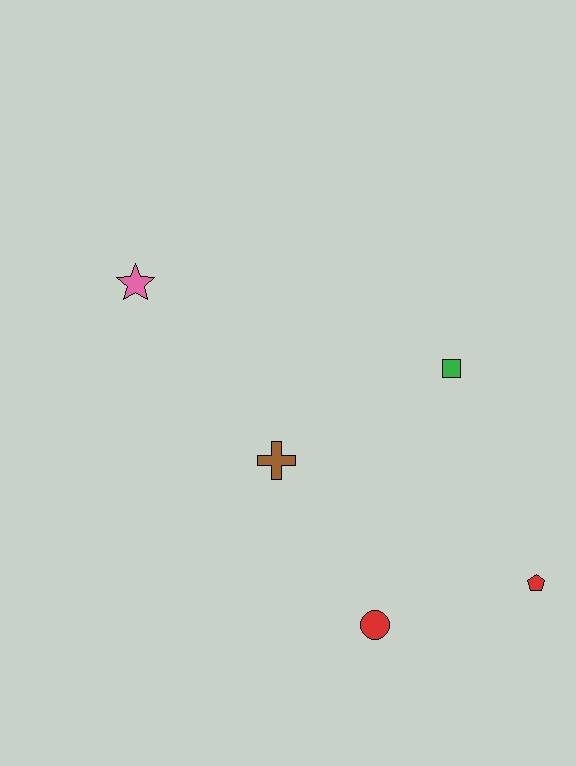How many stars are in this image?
There is 1 star.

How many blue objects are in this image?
There are no blue objects.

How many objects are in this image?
There are 5 objects.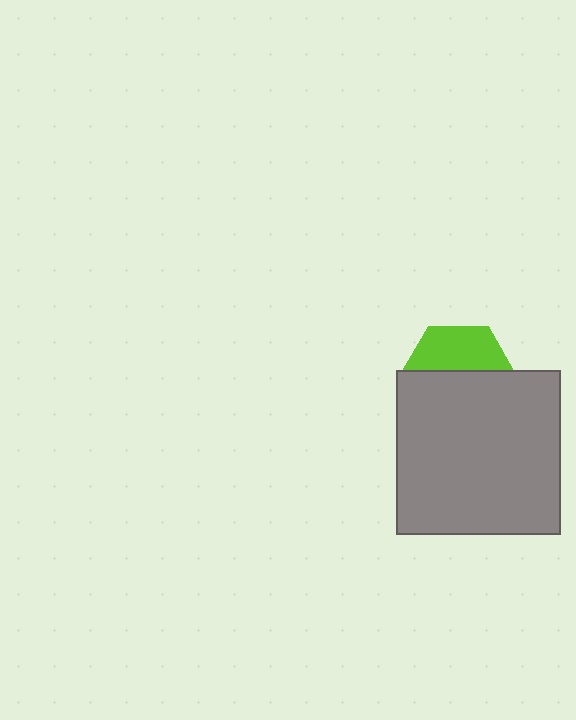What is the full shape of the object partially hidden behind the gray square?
The partially hidden object is a lime hexagon.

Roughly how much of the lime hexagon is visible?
A small part of it is visible (roughly 40%).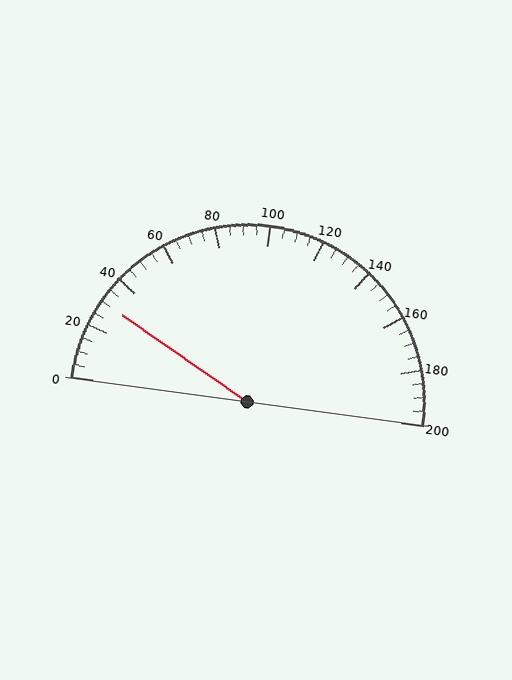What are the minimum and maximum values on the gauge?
The gauge ranges from 0 to 200.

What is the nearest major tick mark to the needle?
The nearest major tick mark is 40.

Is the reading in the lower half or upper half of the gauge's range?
The reading is in the lower half of the range (0 to 200).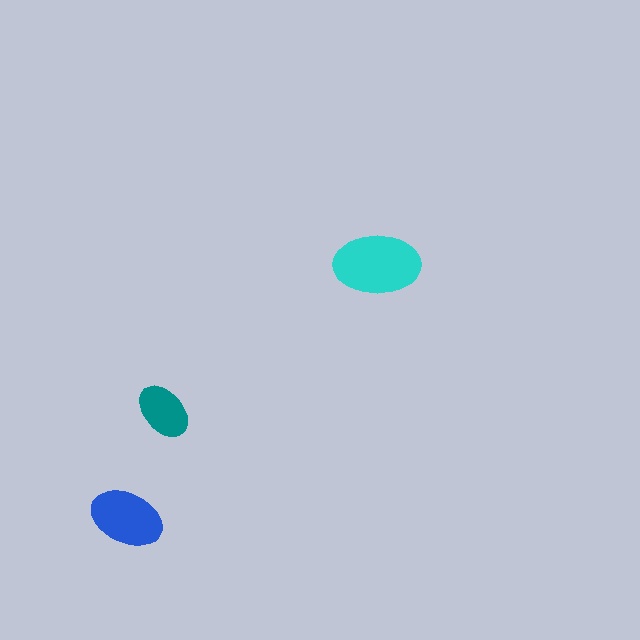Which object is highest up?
The cyan ellipse is topmost.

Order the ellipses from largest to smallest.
the cyan one, the blue one, the teal one.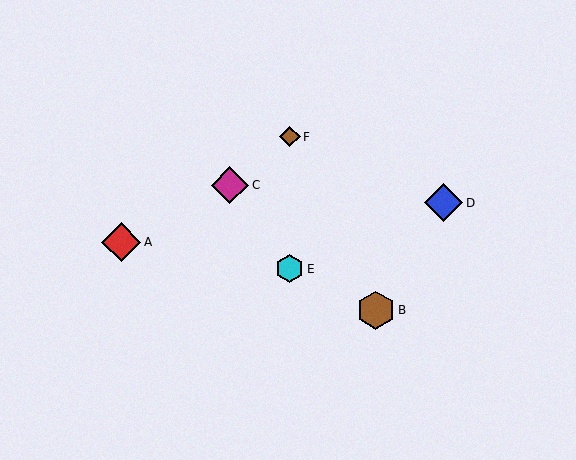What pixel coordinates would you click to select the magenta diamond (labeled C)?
Click at (230, 185) to select the magenta diamond C.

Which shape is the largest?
The red diamond (labeled A) is the largest.